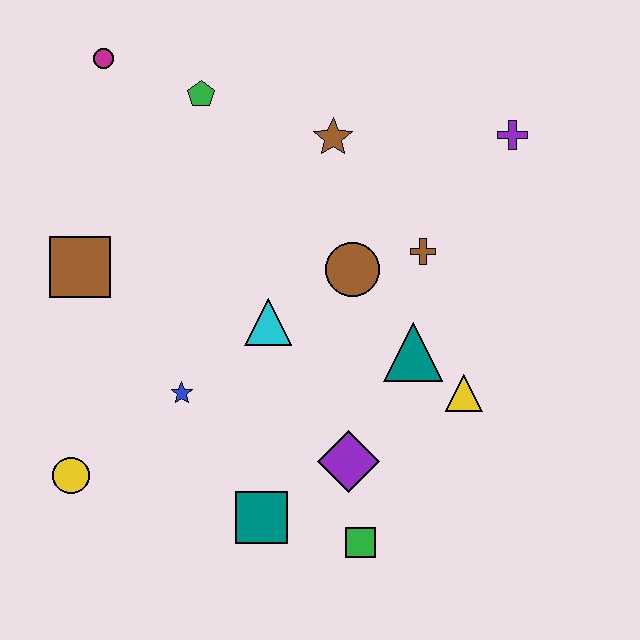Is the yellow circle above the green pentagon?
No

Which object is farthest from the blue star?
The purple cross is farthest from the blue star.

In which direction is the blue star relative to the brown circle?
The blue star is to the left of the brown circle.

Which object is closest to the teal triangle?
The yellow triangle is closest to the teal triangle.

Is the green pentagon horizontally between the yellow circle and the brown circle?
Yes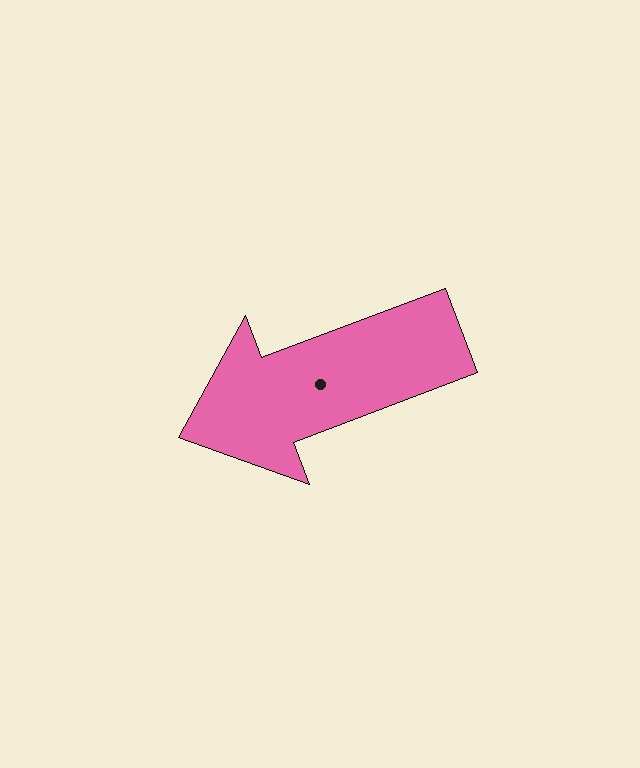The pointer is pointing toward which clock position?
Roughly 8 o'clock.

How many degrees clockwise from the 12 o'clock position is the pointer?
Approximately 249 degrees.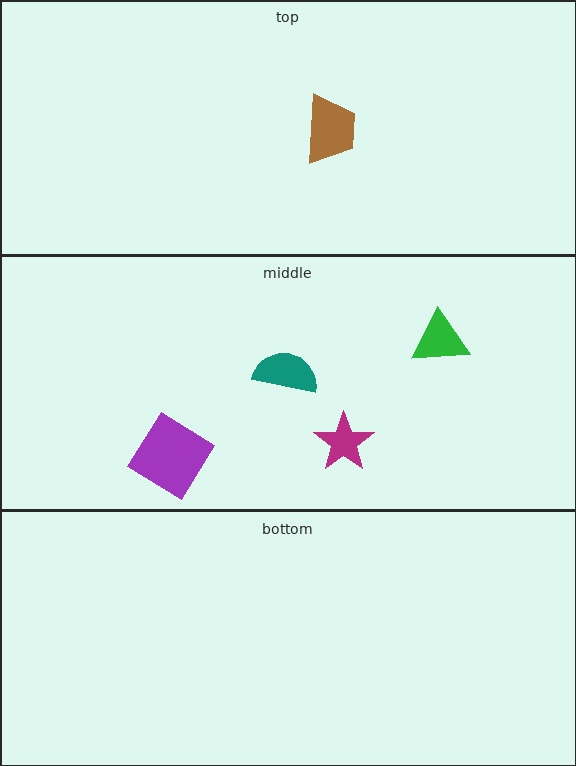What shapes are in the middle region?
The teal semicircle, the green triangle, the magenta star, the purple diamond.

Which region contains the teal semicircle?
The middle region.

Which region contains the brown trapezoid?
The top region.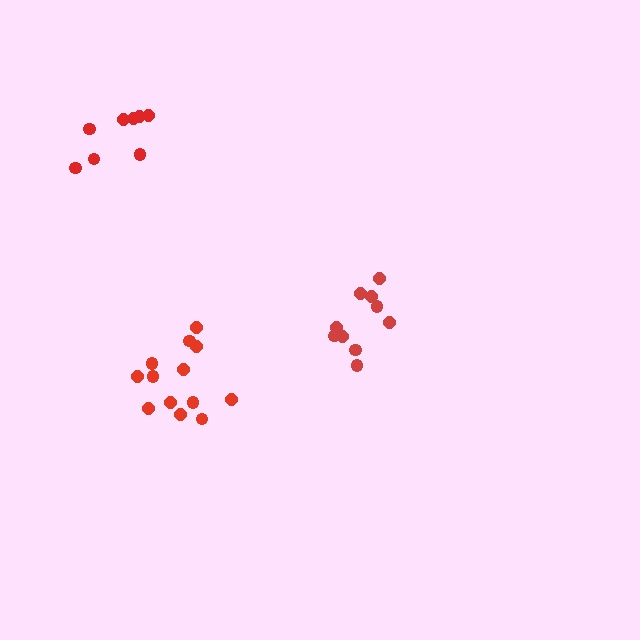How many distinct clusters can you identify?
There are 3 distinct clusters.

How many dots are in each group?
Group 1: 13 dots, Group 2: 10 dots, Group 3: 8 dots (31 total).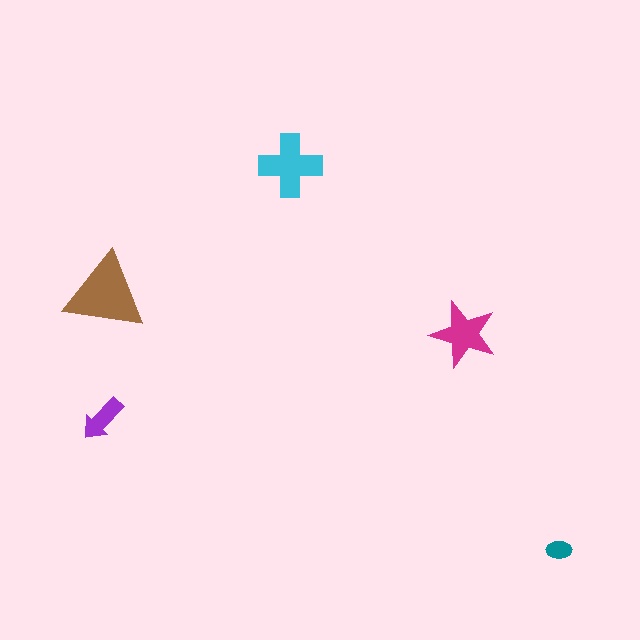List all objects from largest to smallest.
The brown triangle, the cyan cross, the magenta star, the purple arrow, the teal ellipse.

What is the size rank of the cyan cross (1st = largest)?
2nd.